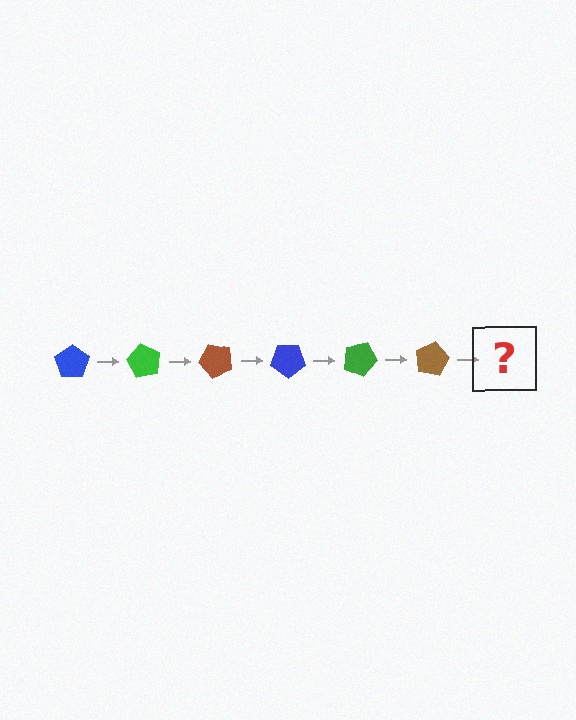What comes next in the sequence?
The next element should be a blue pentagon, rotated 360 degrees from the start.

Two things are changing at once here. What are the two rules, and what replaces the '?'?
The two rules are that it rotates 60 degrees each step and the color cycles through blue, green, and brown. The '?' should be a blue pentagon, rotated 360 degrees from the start.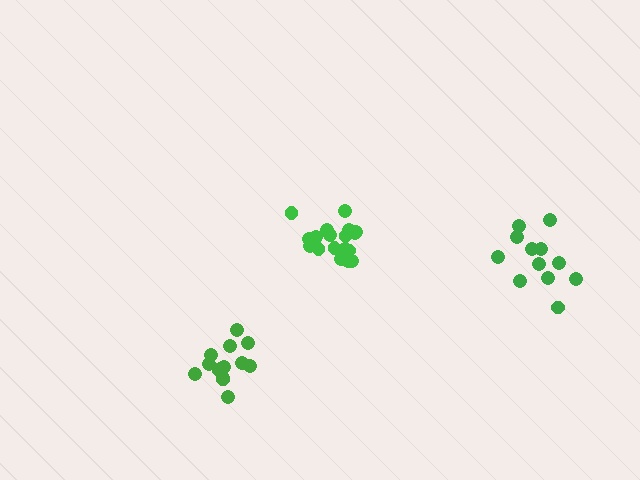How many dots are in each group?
Group 1: 13 dots, Group 2: 15 dots, Group 3: 18 dots (46 total).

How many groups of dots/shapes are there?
There are 3 groups.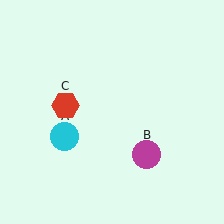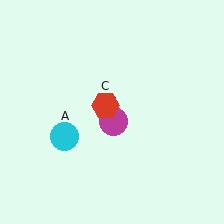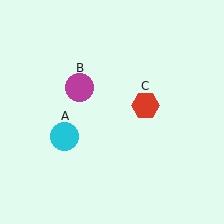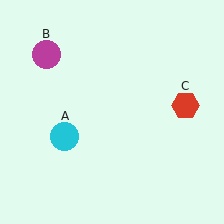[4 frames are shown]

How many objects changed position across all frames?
2 objects changed position: magenta circle (object B), red hexagon (object C).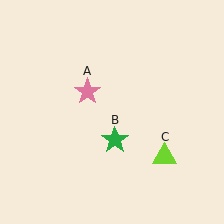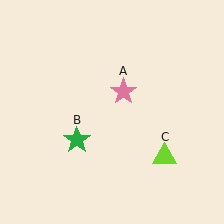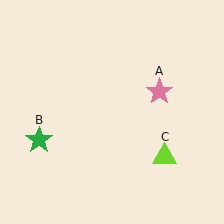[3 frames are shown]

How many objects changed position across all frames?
2 objects changed position: pink star (object A), green star (object B).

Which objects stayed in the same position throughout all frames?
Lime triangle (object C) remained stationary.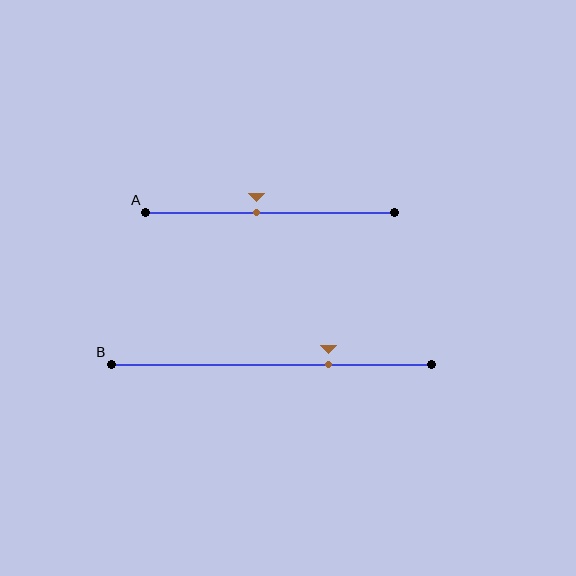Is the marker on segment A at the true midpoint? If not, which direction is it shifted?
No, the marker on segment A is shifted to the left by about 5% of the segment length.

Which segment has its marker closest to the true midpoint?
Segment A has its marker closest to the true midpoint.